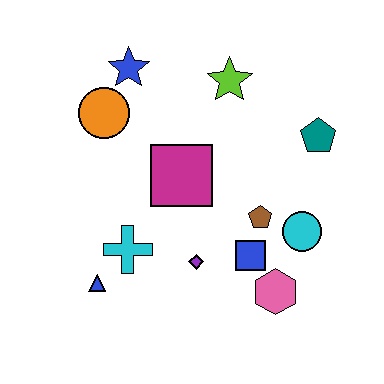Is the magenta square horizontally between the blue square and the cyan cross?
Yes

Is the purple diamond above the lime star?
No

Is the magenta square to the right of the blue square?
No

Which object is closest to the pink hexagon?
The blue square is closest to the pink hexagon.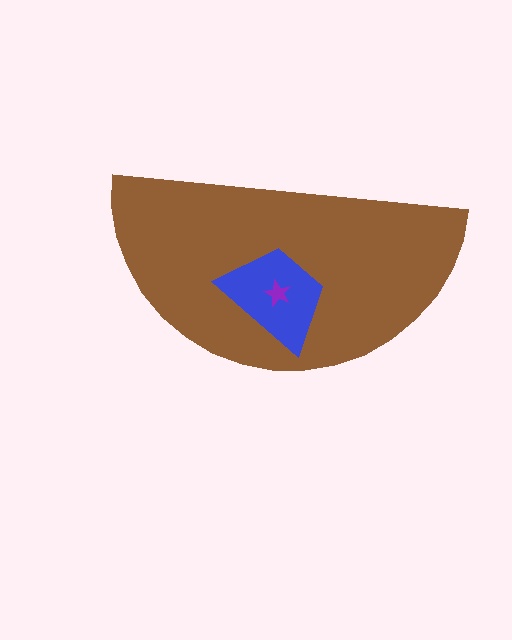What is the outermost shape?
The brown semicircle.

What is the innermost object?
The purple star.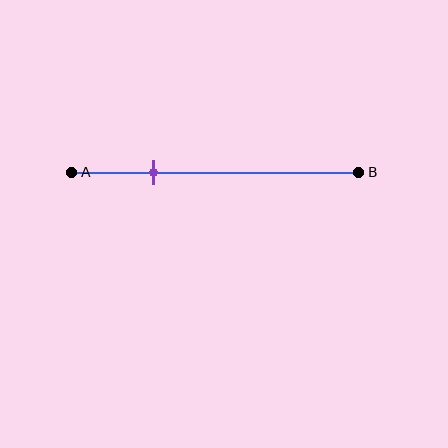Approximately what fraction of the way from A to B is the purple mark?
The purple mark is approximately 30% of the way from A to B.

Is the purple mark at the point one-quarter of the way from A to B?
No, the mark is at about 30% from A, not at the 25% one-quarter point.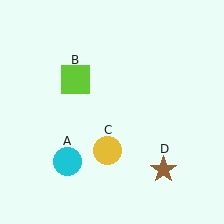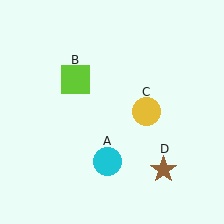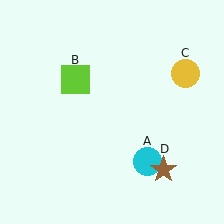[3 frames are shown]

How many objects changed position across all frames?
2 objects changed position: cyan circle (object A), yellow circle (object C).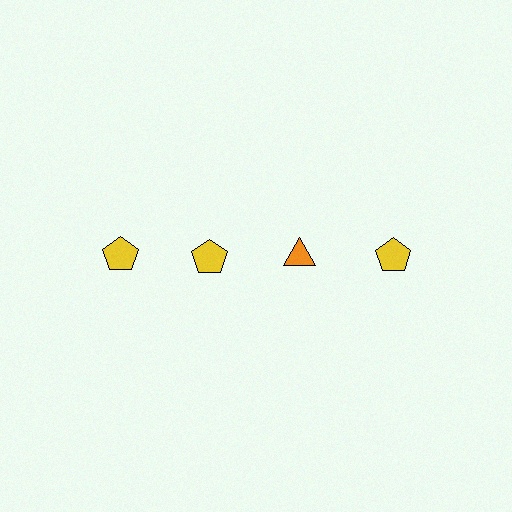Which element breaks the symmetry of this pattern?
The orange triangle in the top row, center column breaks the symmetry. All other shapes are yellow pentagons.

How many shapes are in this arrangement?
There are 4 shapes arranged in a grid pattern.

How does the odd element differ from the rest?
It differs in both color (orange instead of yellow) and shape (triangle instead of pentagon).